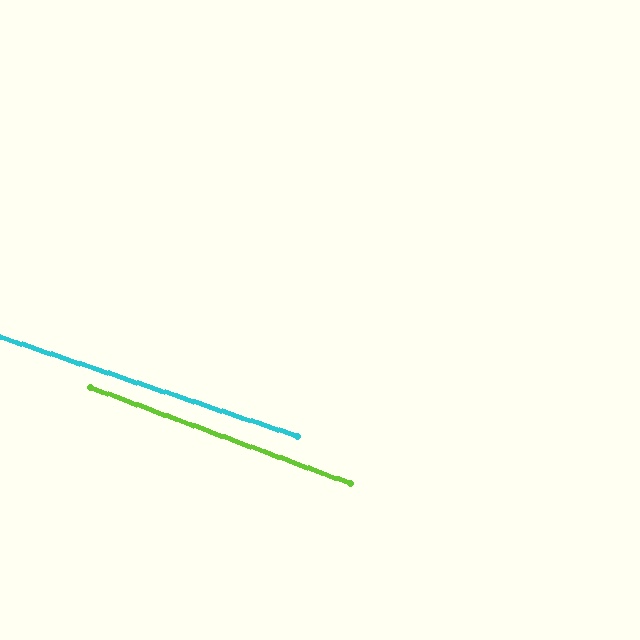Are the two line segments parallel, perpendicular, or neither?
Parallel — their directions differ by only 1.8°.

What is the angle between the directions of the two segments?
Approximately 2 degrees.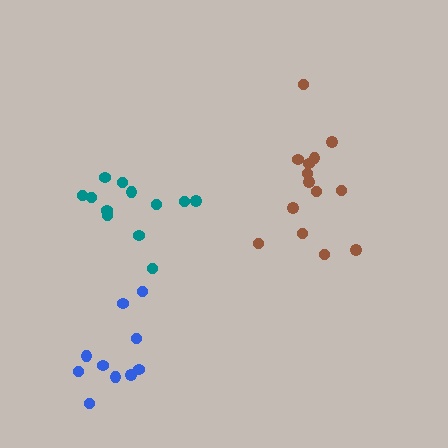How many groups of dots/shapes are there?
There are 3 groups.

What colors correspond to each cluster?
The clusters are colored: teal, blue, brown.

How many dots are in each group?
Group 1: 12 dots, Group 2: 10 dots, Group 3: 14 dots (36 total).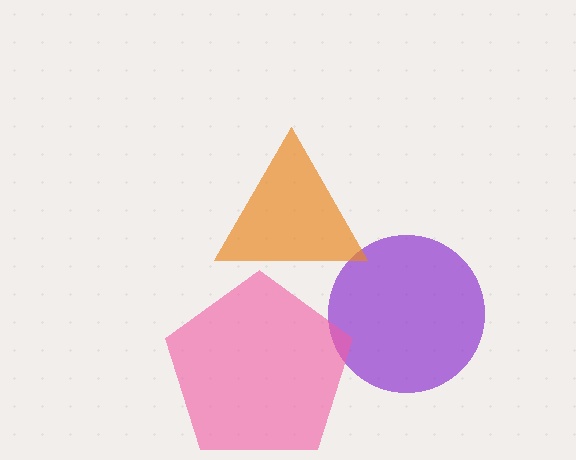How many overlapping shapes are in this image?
There are 3 overlapping shapes in the image.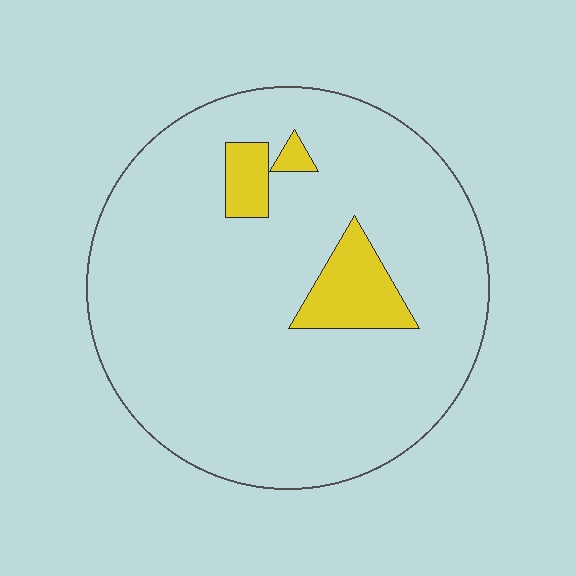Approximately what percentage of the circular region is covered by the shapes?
Approximately 10%.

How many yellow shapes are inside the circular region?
3.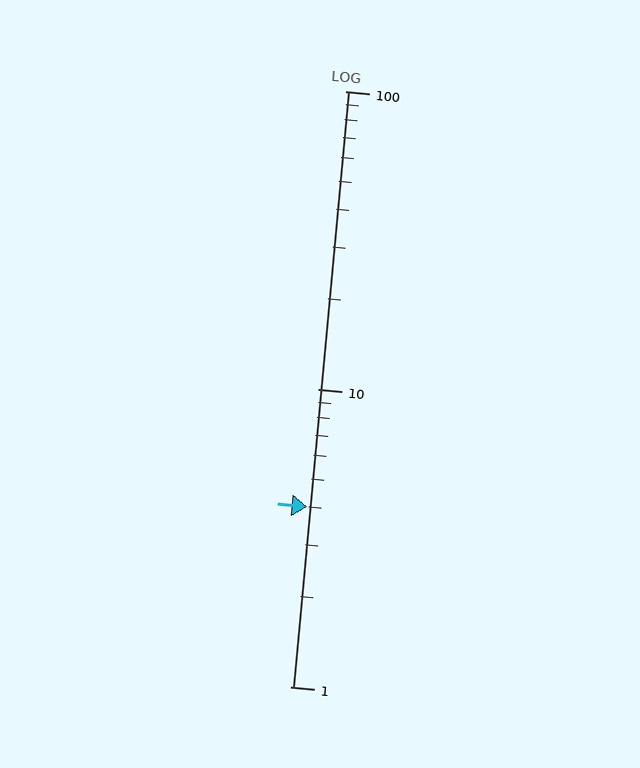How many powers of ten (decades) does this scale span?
The scale spans 2 decades, from 1 to 100.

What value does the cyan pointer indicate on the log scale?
The pointer indicates approximately 4.